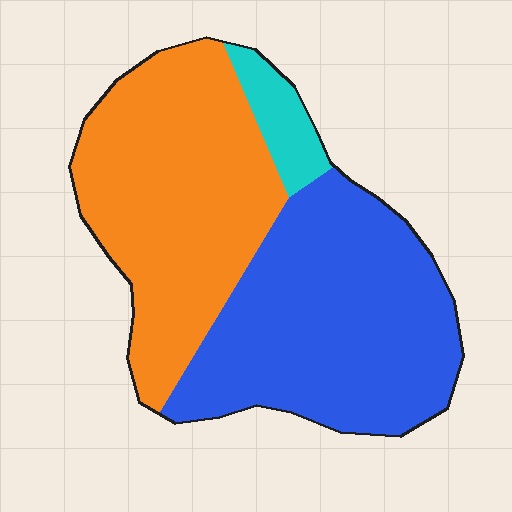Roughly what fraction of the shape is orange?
Orange covers 45% of the shape.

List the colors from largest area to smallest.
From largest to smallest: blue, orange, cyan.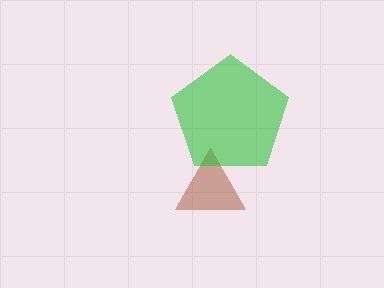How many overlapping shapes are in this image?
There are 2 overlapping shapes in the image.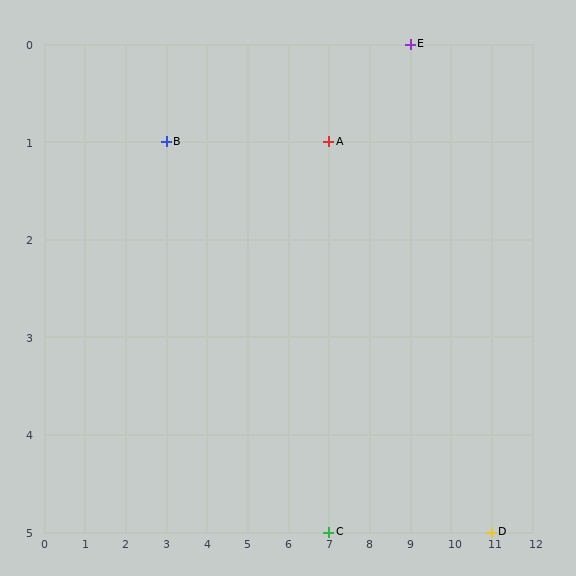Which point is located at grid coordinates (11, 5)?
Point D is at (11, 5).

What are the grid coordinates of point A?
Point A is at grid coordinates (7, 1).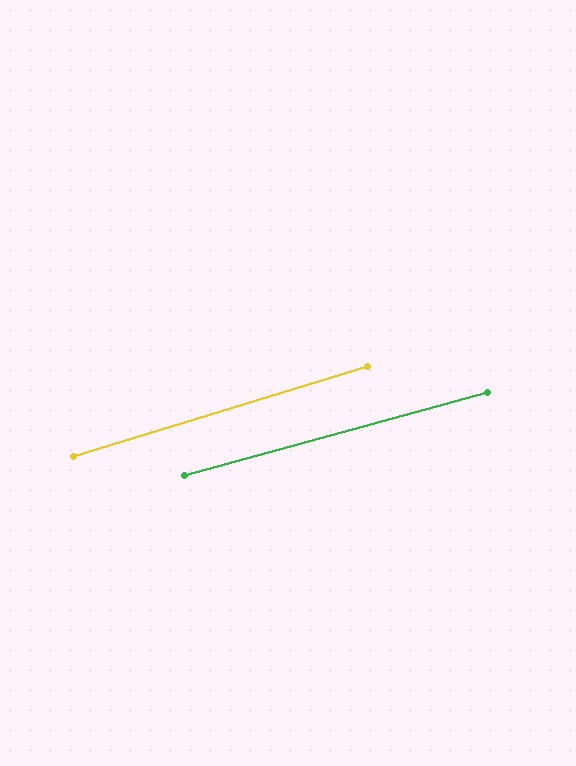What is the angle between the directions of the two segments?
Approximately 2 degrees.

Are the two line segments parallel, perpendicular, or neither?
Parallel — their directions differ by only 1.7°.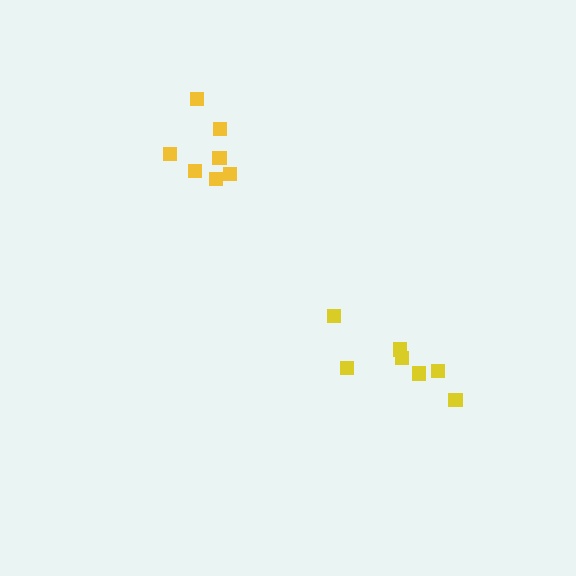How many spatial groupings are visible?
There are 2 spatial groupings.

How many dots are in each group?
Group 1: 7 dots, Group 2: 7 dots (14 total).